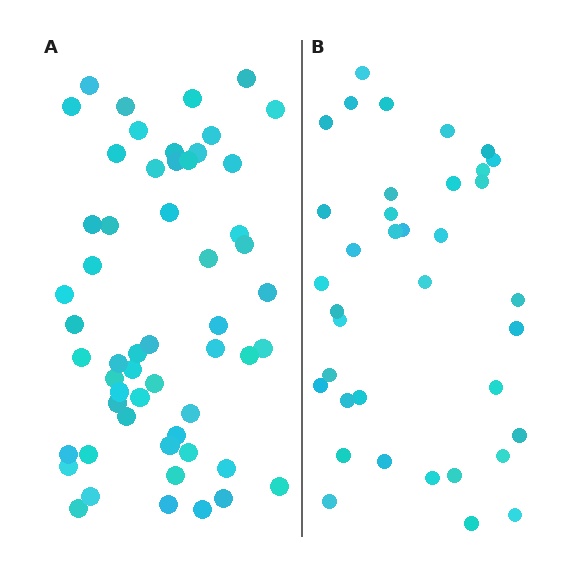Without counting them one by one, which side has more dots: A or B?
Region A (the left region) has more dots.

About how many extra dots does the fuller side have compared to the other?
Region A has approximately 20 more dots than region B.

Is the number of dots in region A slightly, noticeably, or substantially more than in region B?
Region A has substantially more. The ratio is roughly 1.5 to 1.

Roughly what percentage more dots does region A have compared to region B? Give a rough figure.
About 50% more.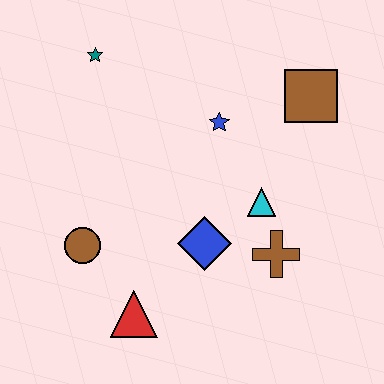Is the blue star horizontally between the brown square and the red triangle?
Yes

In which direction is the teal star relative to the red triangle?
The teal star is above the red triangle.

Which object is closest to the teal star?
The blue star is closest to the teal star.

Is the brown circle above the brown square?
No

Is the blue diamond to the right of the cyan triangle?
No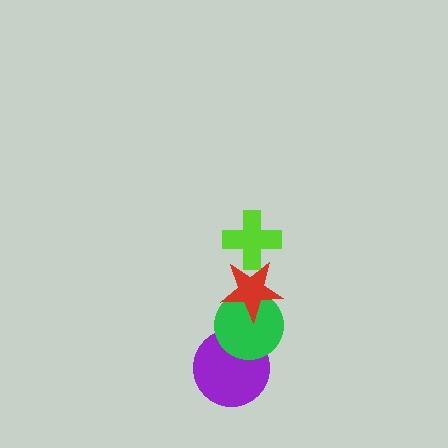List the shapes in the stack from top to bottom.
From top to bottom: the lime cross, the red star, the green circle, the purple circle.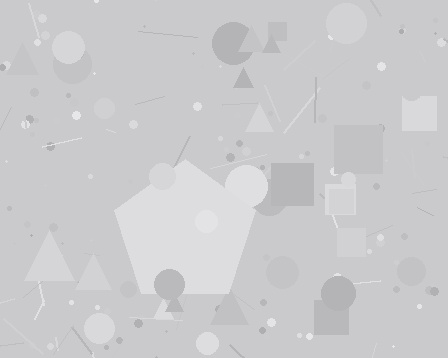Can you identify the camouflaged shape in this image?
The camouflaged shape is a pentagon.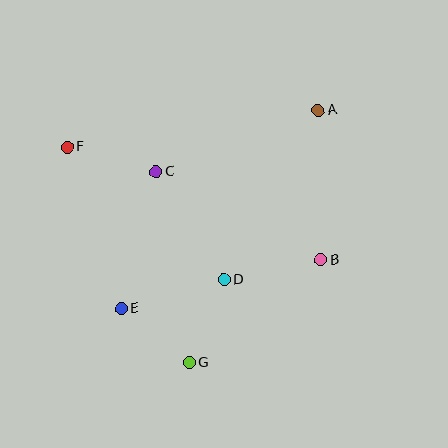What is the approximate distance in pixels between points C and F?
The distance between C and F is approximately 93 pixels.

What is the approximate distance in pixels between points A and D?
The distance between A and D is approximately 194 pixels.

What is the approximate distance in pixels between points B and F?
The distance between B and F is approximately 278 pixels.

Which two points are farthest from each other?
Points A and G are farthest from each other.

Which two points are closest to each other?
Points E and G are closest to each other.